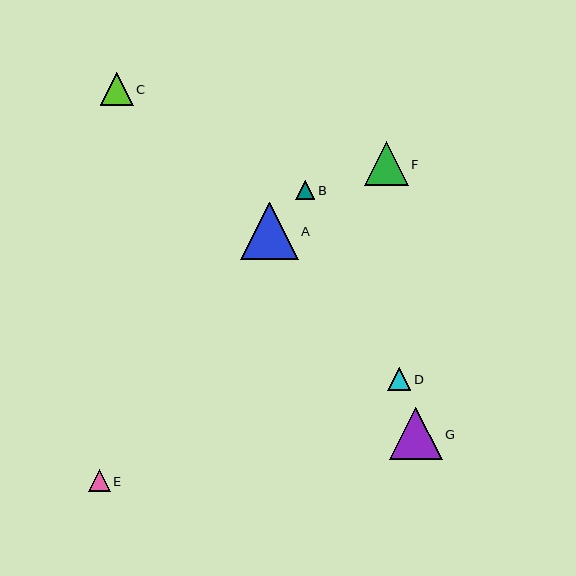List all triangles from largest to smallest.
From largest to smallest: A, G, F, C, D, E, B.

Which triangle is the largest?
Triangle A is the largest with a size of approximately 58 pixels.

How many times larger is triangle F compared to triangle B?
Triangle F is approximately 2.3 times the size of triangle B.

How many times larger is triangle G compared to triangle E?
Triangle G is approximately 2.4 times the size of triangle E.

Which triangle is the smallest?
Triangle B is the smallest with a size of approximately 19 pixels.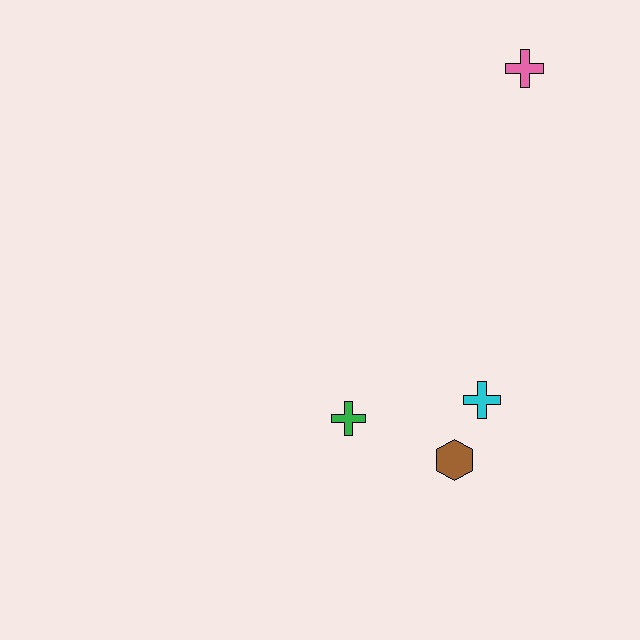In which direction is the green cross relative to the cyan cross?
The green cross is to the left of the cyan cross.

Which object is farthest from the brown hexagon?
The pink cross is farthest from the brown hexagon.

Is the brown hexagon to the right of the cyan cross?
No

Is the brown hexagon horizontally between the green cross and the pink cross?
Yes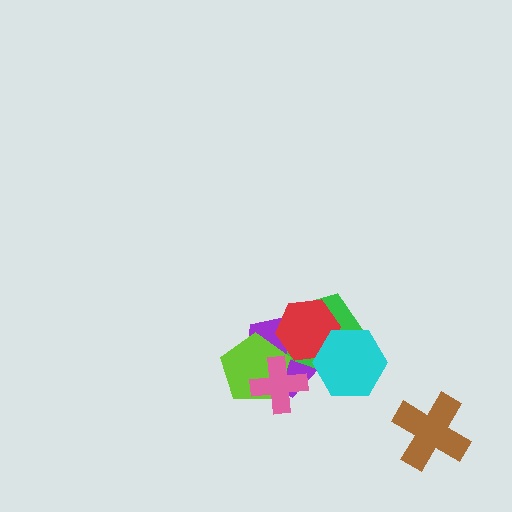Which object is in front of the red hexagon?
The cyan hexagon is in front of the red hexagon.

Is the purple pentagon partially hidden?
Yes, it is partially covered by another shape.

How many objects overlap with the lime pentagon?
2 objects overlap with the lime pentagon.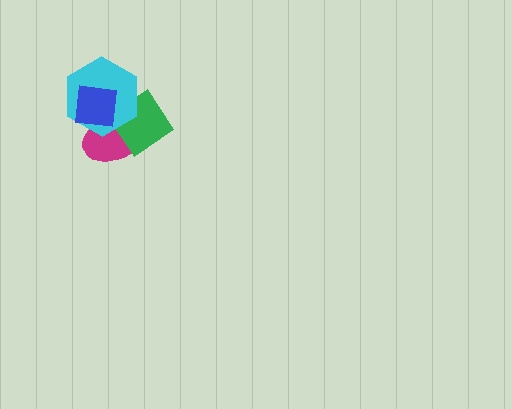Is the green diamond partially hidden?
Yes, it is partially covered by another shape.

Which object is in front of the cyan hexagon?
The blue square is in front of the cyan hexagon.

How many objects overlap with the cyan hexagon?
3 objects overlap with the cyan hexagon.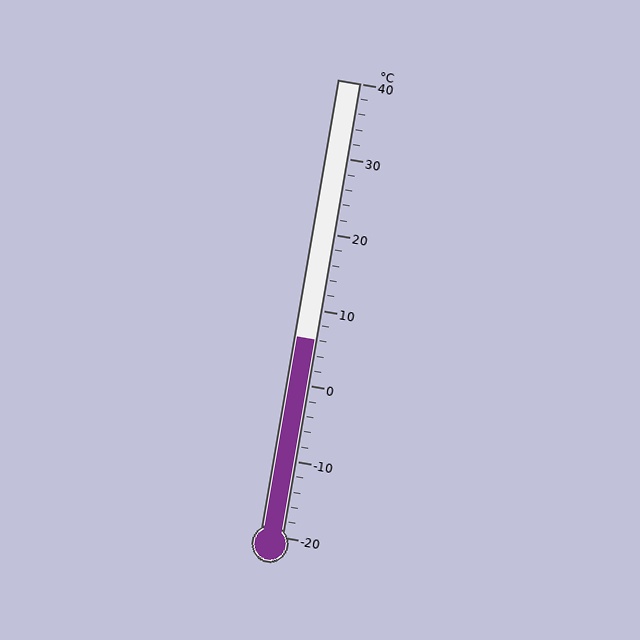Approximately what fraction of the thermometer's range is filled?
The thermometer is filled to approximately 45% of its range.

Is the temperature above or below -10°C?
The temperature is above -10°C.